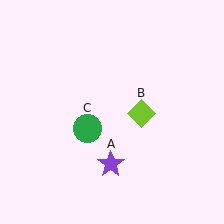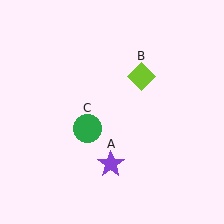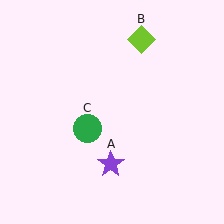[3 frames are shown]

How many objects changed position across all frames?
1 object changed position: lime diamond (object B).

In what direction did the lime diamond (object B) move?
The lime diamond (object B) moved up.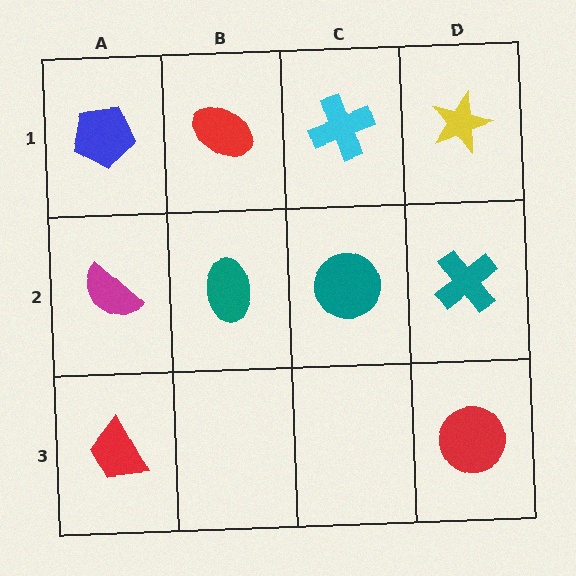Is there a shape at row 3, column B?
No, that cell is empty.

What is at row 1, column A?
A blue pentagon.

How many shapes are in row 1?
4 shapes.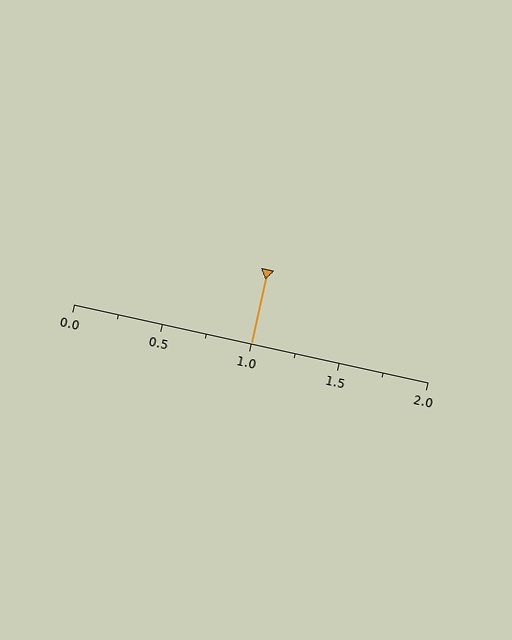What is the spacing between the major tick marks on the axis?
The major ticks are spaced 0.5 apart.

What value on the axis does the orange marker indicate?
The marker indicates approximately 1.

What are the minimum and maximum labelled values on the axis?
The axis runs from 0.0 to 2.0.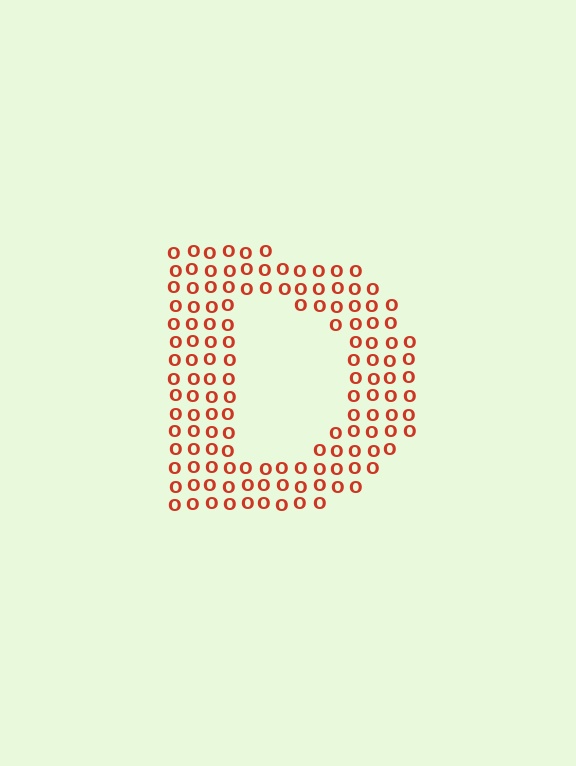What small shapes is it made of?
It is made of small letter O's.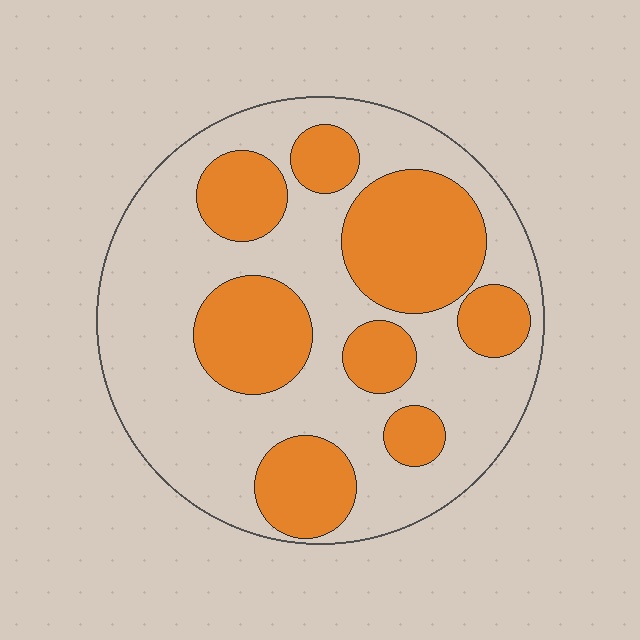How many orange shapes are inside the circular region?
8.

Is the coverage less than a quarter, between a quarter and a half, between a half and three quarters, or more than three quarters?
Between a quarter and a half.